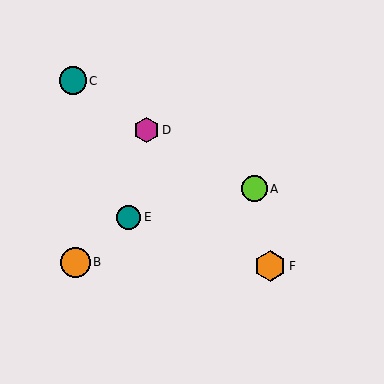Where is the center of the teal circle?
The center of the teal circle is at (129, 217).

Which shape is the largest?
The orange hexagon (labeled F) is the largest.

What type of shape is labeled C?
Shape C is a teal circle.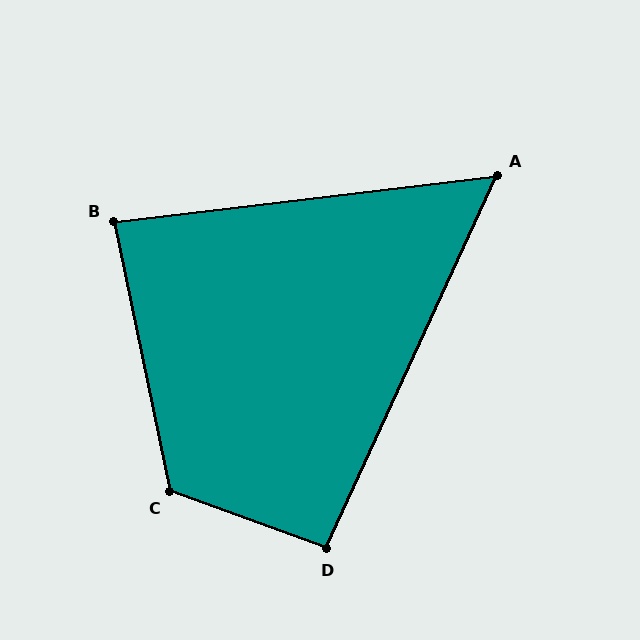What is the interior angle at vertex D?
Approximately 95 degrees (approximately right).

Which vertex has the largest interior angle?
C, at approximately 121 degrees.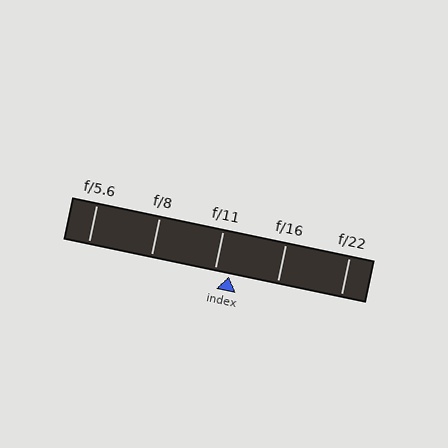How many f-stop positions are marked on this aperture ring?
There are 5 f-stop positions marked.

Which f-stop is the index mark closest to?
The index mark is closest to f/11.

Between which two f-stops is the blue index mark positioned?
The index mark is between f/11 and f/16.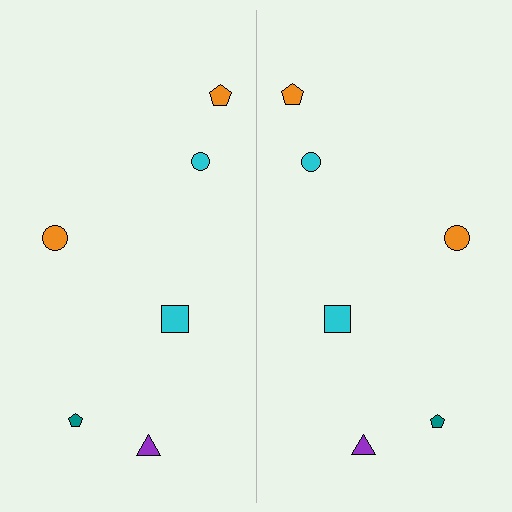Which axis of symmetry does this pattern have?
The pattern has a vertical axis of symmetry running through the center of the image.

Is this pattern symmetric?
Yes, this pattern has bilateral (reflection) symmetry.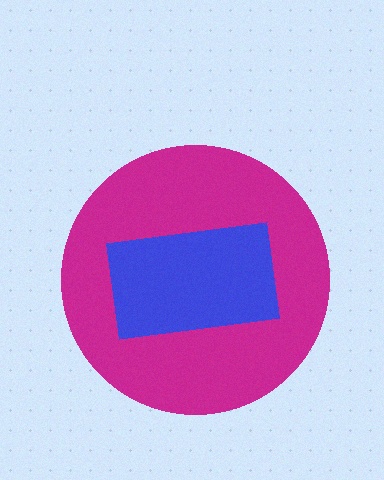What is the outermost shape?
The magenta circle.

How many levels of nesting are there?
2.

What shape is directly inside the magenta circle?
The blue rectangle.